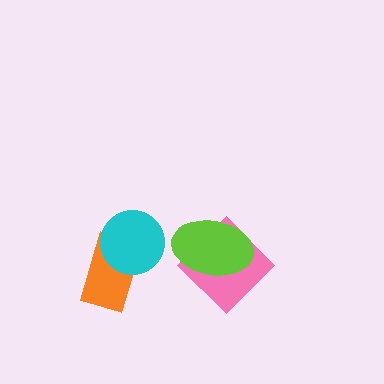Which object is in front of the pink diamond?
The lime ellipse is in front of the pink diamond.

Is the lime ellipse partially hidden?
No, no other shape covers it.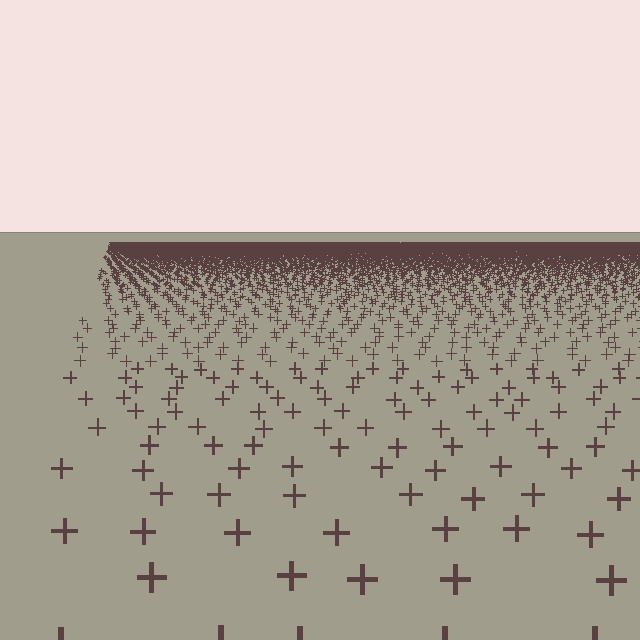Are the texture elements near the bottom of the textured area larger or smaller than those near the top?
Larger. Near the bottom, elements are closer to the viewer and appear at a bigger on-screen size.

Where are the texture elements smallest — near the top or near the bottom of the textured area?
Near the top.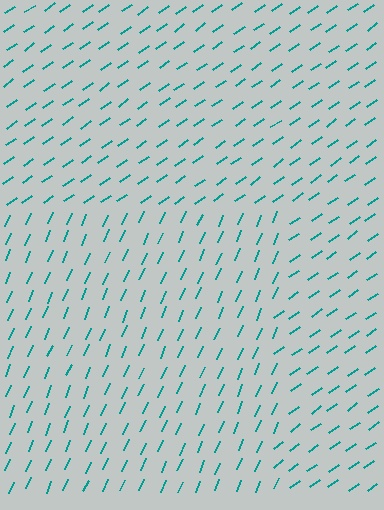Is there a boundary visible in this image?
Yes, there is a texture boundary formed by a change in line orientation.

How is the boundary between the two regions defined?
The boundary is defined purely by a change in line orientation (approximately 32 degrees difference). All lines are the same color and thickness.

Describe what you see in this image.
The image is filled with small teal line segments. A rectangle region in the image has lines oriented differently from the surrounding lines, creating a visible texture boundary.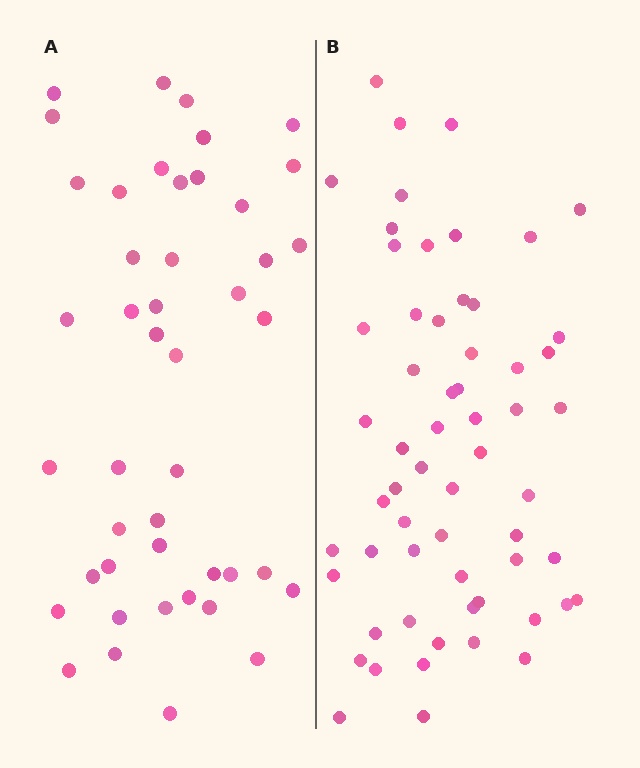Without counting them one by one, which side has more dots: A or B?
Region B (the right region) has more dots.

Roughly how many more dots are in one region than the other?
Region B has approximately 15 more dots than region A.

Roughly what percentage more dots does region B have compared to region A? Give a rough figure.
About 35% more.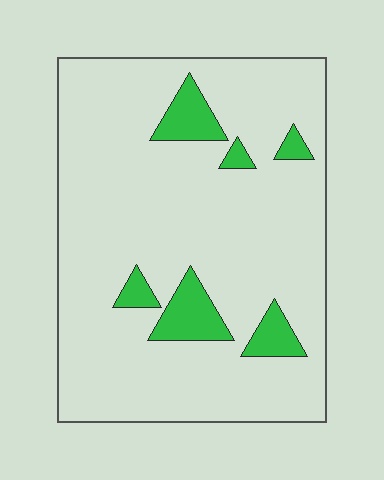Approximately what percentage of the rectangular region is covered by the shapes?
Approximately 10%.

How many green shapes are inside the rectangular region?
6.